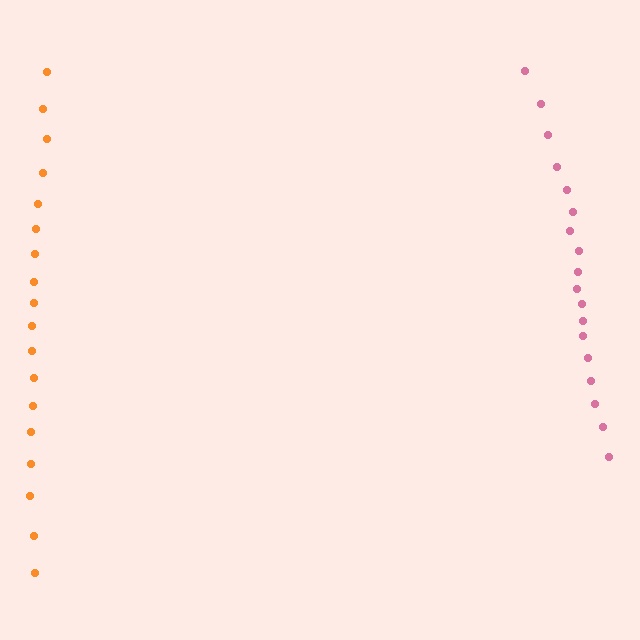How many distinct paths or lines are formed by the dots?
There are 2 distinct paths.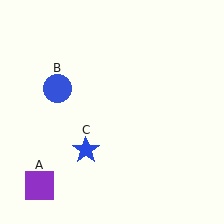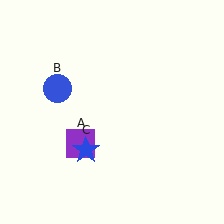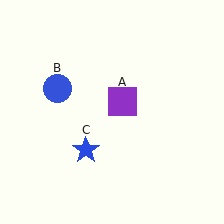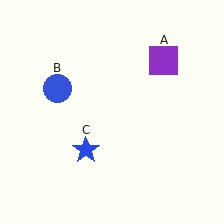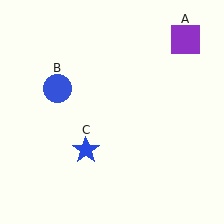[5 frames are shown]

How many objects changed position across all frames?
1 object changed position: purple square (object A).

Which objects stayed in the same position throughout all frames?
Blue circle (object B) and blue star (object C) remained stationary.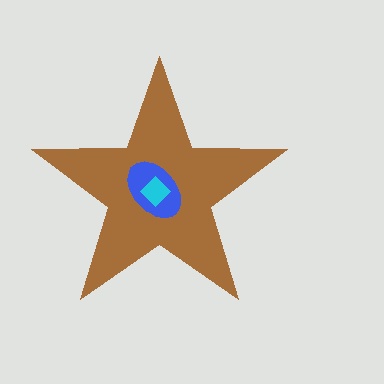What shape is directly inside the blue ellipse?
The cyan diamond.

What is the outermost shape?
The brown star.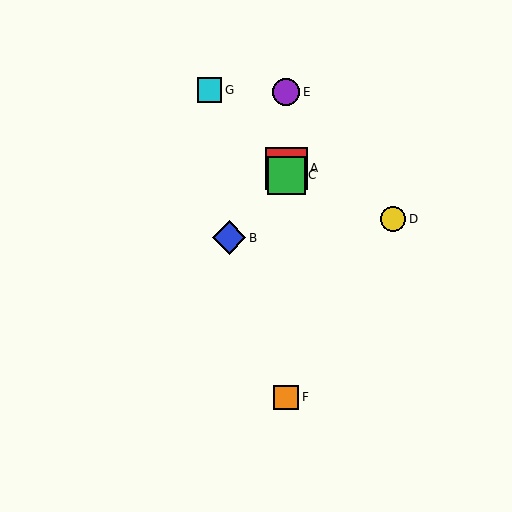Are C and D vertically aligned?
No, C is at x≈286 and D is at x≈393.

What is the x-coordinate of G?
Object G is at x≈209.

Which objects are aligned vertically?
Objects A, C, E, F are aligned vertically.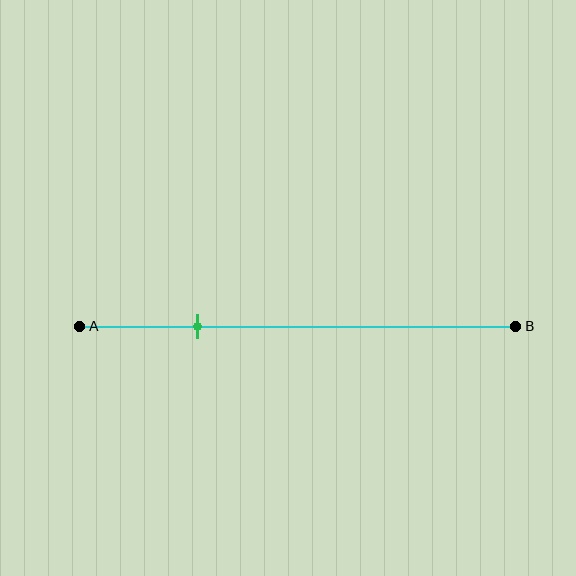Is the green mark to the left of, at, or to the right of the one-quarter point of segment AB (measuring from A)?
The green mark is approximately at the one-quarter point of segment AB.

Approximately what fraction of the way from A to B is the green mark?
The green mark is approximately 25% of the way from A to B.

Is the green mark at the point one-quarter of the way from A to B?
Yes, the mark is approximately at the one-quarter point.